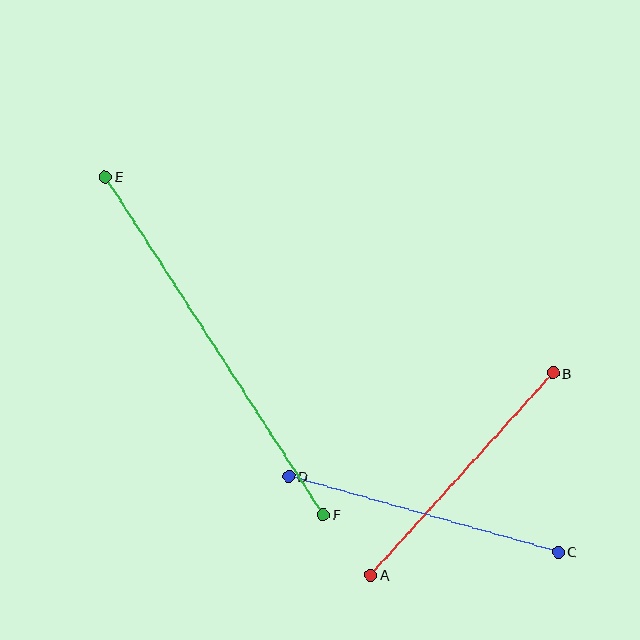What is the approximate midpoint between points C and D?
The midpoint is at approximately (424, 514) pixels.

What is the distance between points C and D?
The distance is approximately 280 pixels.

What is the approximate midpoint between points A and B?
The midpoint is at approximately (462, 474) pixels.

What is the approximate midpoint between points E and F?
The midpoint is at approximately (214, 346) pixels.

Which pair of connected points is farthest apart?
Points E and F are farthest apart.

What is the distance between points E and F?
The distance is approximately 402 pixels.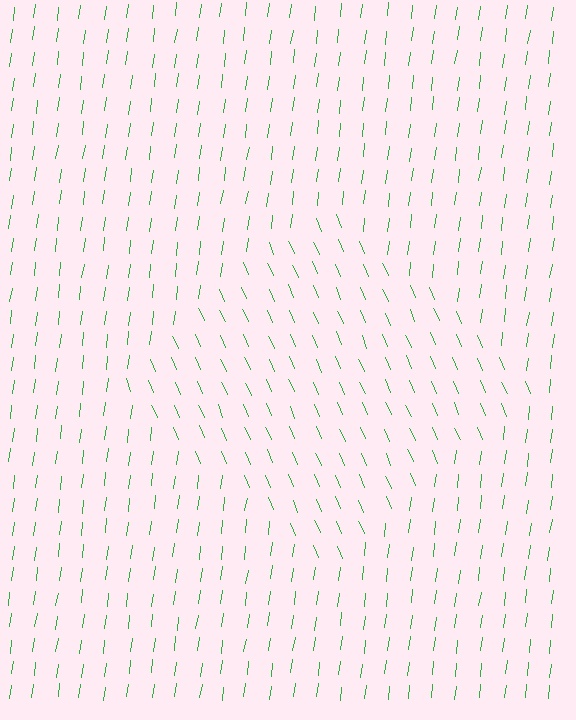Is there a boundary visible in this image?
Yes, there is a texture boundary formed by a change in line orientation.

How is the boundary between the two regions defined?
The boundary is defined purely by a change in line orientation (approximately 31 degrees difference). All lines are the same color and thickness.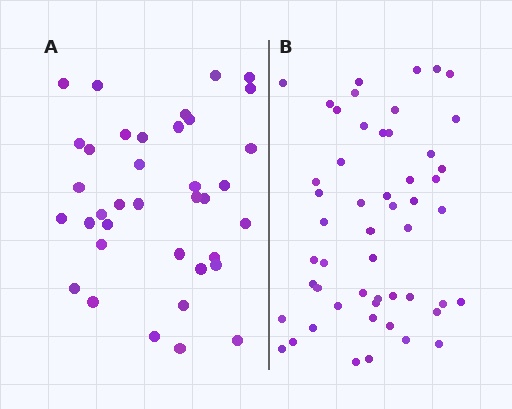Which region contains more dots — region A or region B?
Region B (the right region) has more dots.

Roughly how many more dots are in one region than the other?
Region B has approximately 15 more dots than region A.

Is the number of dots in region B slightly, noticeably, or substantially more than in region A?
Region B has noticeably more, but not dramatically so. The ratio is roughly 1.4 to 1.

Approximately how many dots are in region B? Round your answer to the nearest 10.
About 50 dots. (The exact count is 52, which rounds to 50.)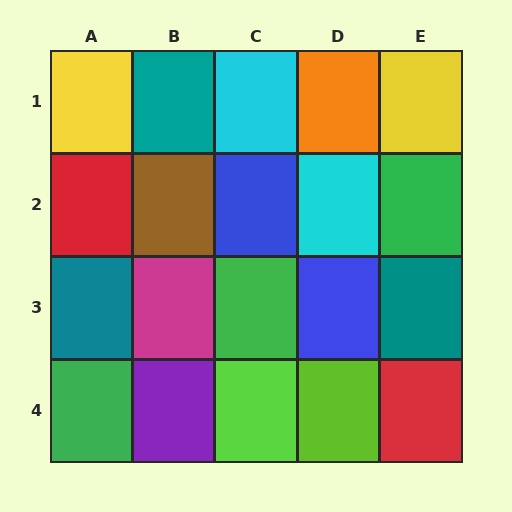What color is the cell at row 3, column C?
Green.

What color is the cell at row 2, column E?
Green.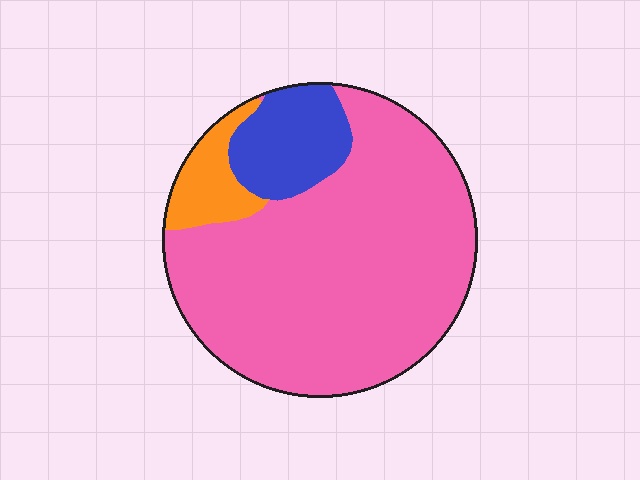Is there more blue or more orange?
Blue.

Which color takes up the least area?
Orange, at roughly 10%.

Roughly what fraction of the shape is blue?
Blue takes up about one eighth (1/8) of the shape.